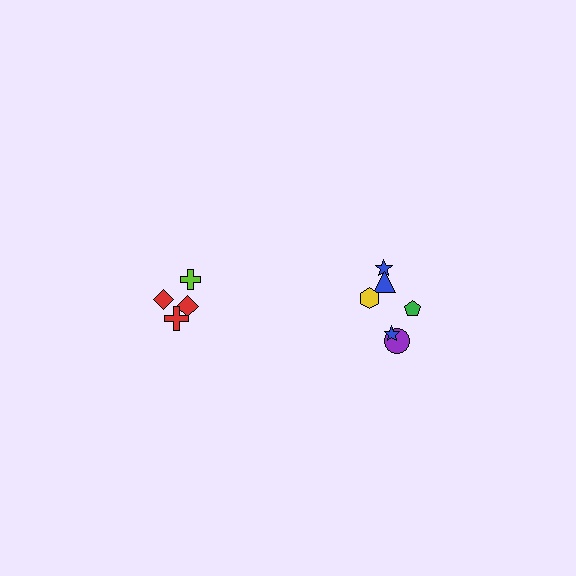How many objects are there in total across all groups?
There are 10 objects.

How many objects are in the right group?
There are 6 objects.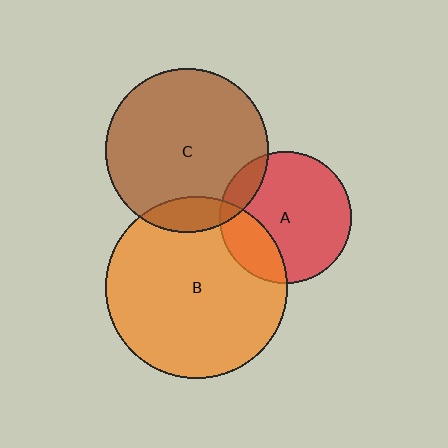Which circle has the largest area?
Circle B (orange).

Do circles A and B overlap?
Yes.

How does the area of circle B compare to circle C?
Approximately 1.2 times.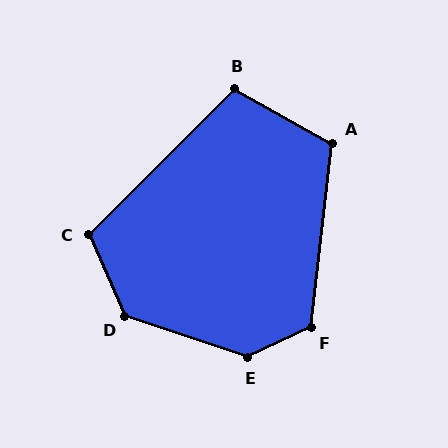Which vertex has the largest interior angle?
E, at approximately 136 degrees.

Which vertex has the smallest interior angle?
B, at approximately 106 degrees.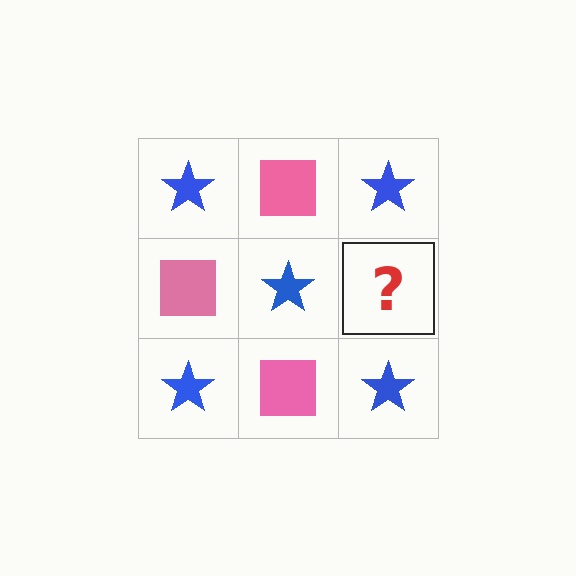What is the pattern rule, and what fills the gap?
The rule is that it alternates blue star and pink square in a checkerboard pattern. The gap should be filled with a pink square.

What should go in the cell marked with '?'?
The missing cell should contain a pink square.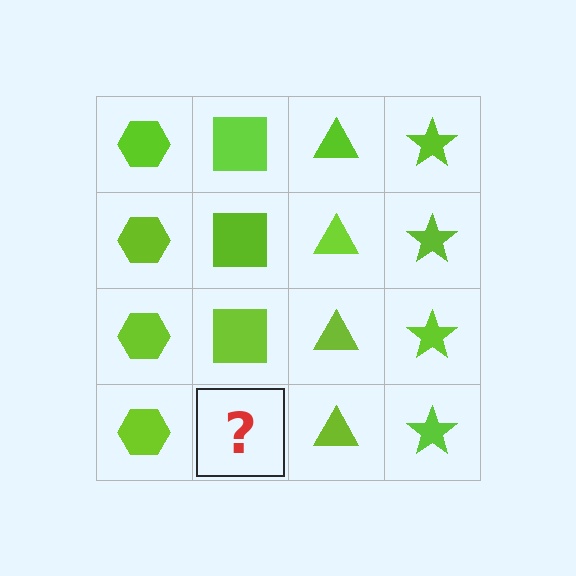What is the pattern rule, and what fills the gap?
The rule is that each column has a consistent shape. The gap should be filled with a lime square.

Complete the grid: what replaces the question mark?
The question mark should be replaced with a lime square.